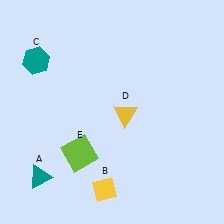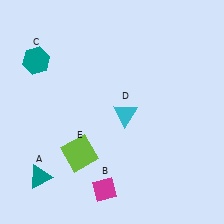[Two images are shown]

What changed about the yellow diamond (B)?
In Image 1, B is yellow. In Image 2, it changed to magenta.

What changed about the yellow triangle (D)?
In Image 1, D is yellow. In Image 2, it changed to cyan.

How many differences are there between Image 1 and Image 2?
There are 2 differences between the two images.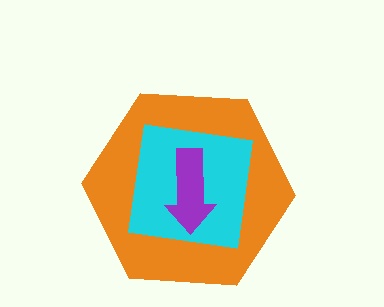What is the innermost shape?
The purple arrow.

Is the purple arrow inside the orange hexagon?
Yes.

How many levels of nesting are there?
3.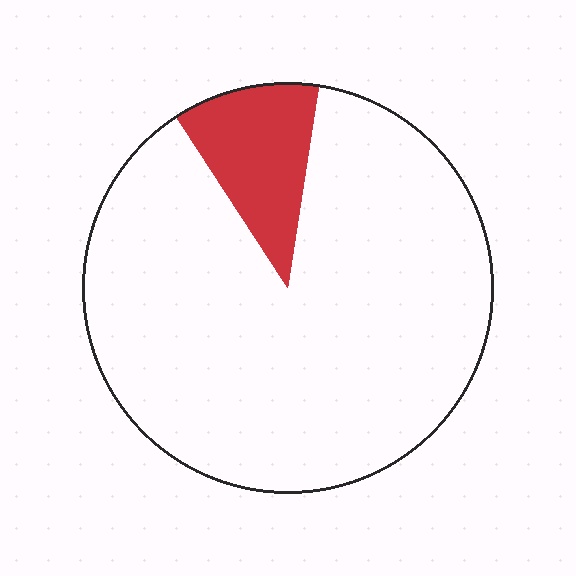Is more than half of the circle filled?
No.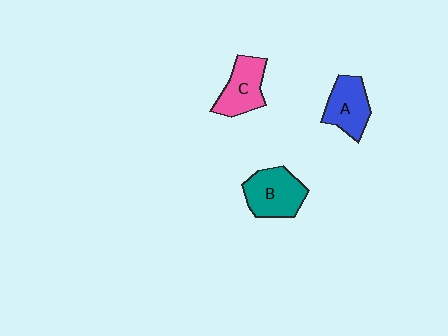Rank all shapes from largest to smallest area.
From largest to smallest: B (teal), A (blue), C (pink).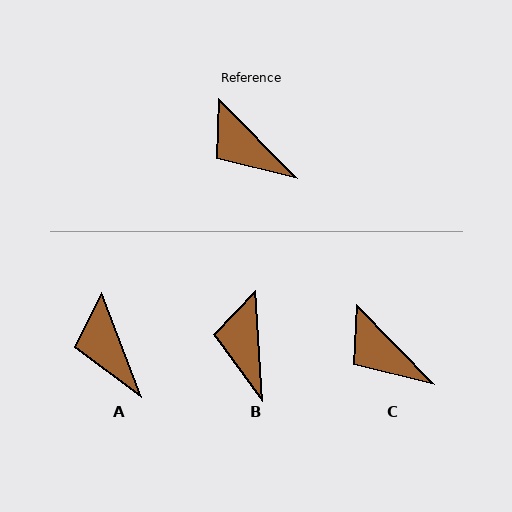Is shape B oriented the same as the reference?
No, it is off by about 41 degrees.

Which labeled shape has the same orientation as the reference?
C.